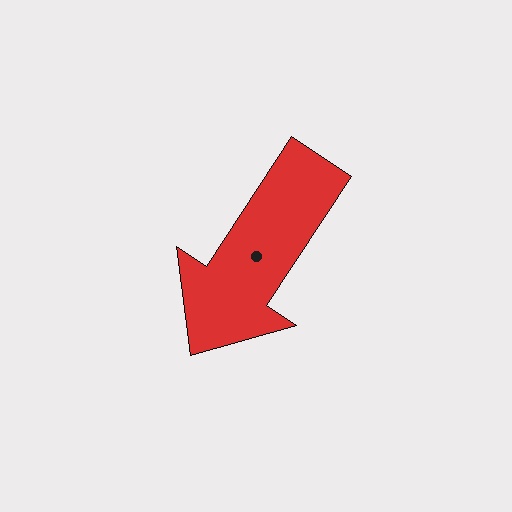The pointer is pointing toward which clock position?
Roughly 7 o'clock.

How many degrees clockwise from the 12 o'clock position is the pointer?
Approximately 213 degrees.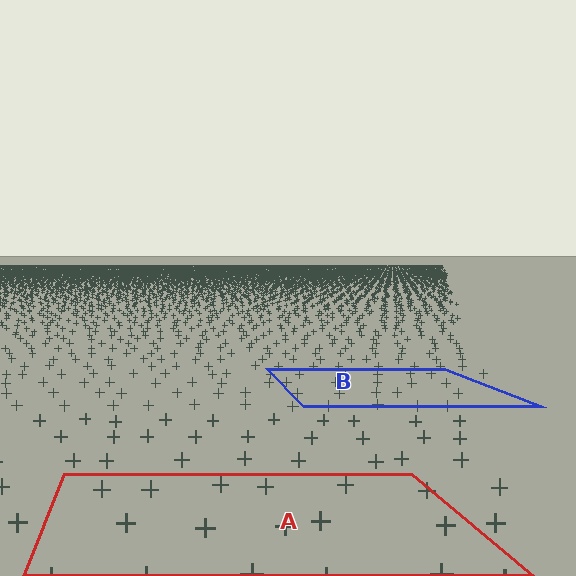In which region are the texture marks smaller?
The texture marks are smaller in region B, because it is farther away.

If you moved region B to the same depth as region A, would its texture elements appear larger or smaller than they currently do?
They would appear larger. At a closer depth, the same texture elements are projected at a bigger on-screen size.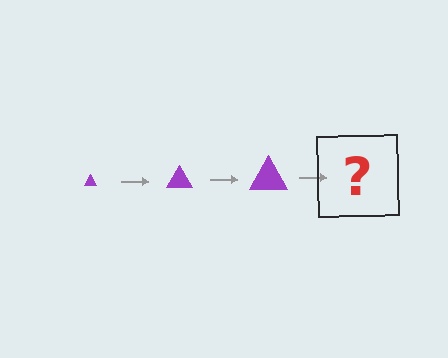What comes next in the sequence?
The next element should be a purple triangle, larger than the previous one.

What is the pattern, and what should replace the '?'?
The pattern is that the triangle gets progressively larger each step. The '?' should be a purple triangle, larger than the previous one.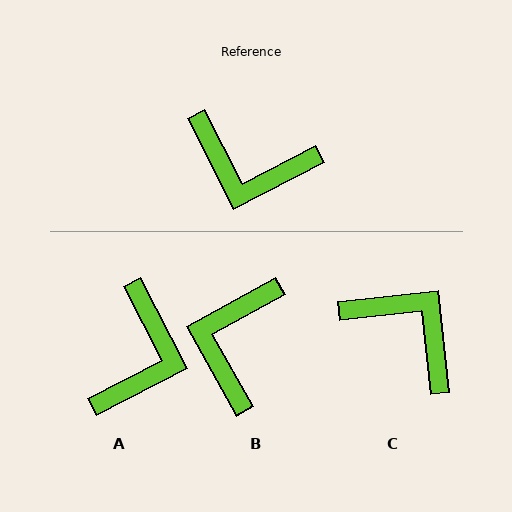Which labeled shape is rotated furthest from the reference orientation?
C, about 159 degrees away.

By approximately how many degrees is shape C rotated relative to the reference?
Approximately 159 degrees counter-clockwise.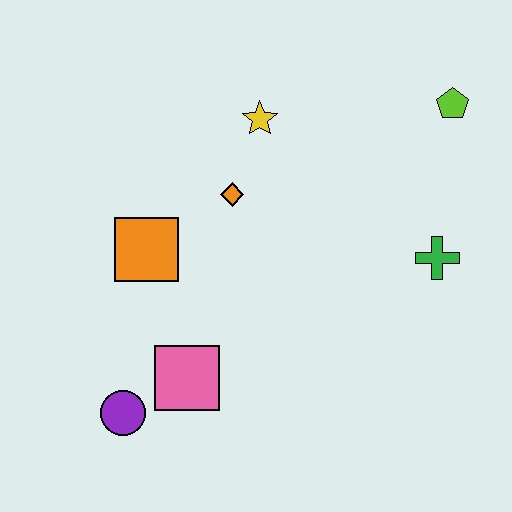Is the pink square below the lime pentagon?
Yes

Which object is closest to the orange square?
The orange diamond is closest to the orange square.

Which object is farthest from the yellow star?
The purple circle is farthest from the yellow star.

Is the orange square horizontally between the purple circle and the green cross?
Yes